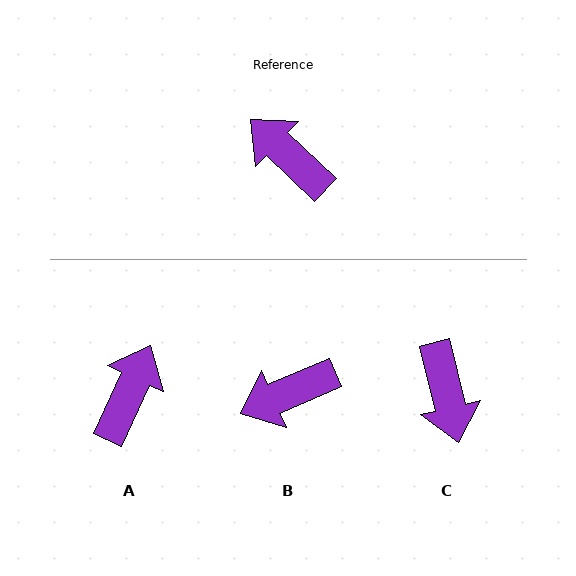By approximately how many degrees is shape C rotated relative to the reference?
Approximately 147 degrees counter-clockwise.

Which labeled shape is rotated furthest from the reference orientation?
C, about 147 degrees away.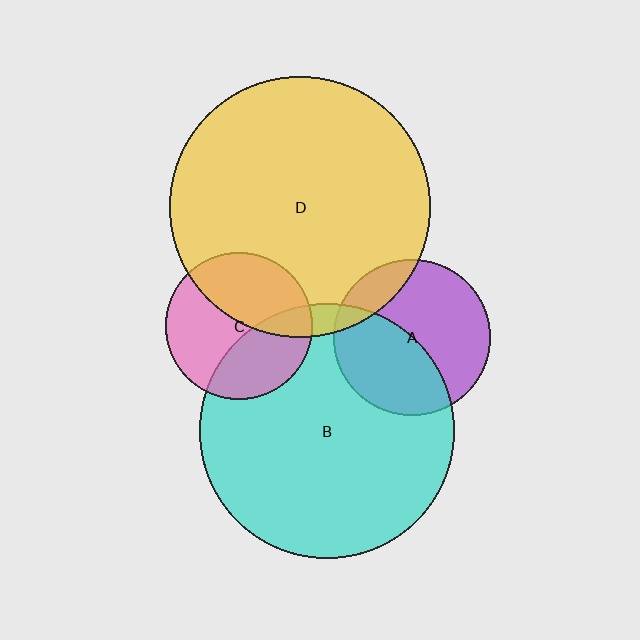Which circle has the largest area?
Circle D (yellow).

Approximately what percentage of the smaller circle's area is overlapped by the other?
Approximately 5%.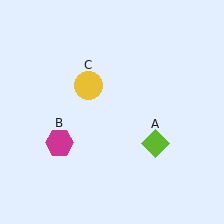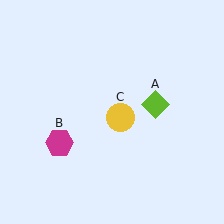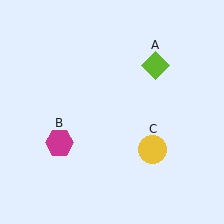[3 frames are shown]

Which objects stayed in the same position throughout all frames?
Magenta hexagon (object B) remained stationary.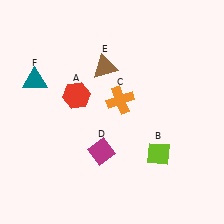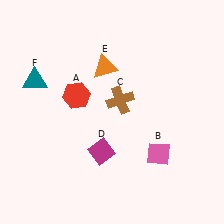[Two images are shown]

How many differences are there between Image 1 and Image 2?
There are 3 differences between the two images.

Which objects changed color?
B changed from lime to pink. C changed from orange to brown. E changed from brown to orange.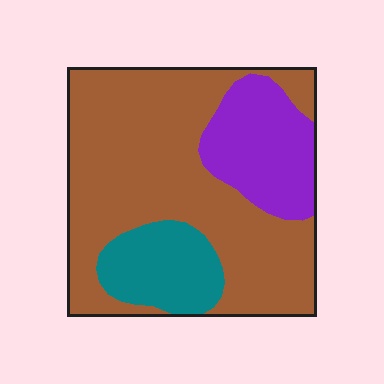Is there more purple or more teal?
Purple.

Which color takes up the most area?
Brown, at roughly 65%.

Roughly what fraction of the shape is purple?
Purple takes up about one fifth (1/5) of the shape.